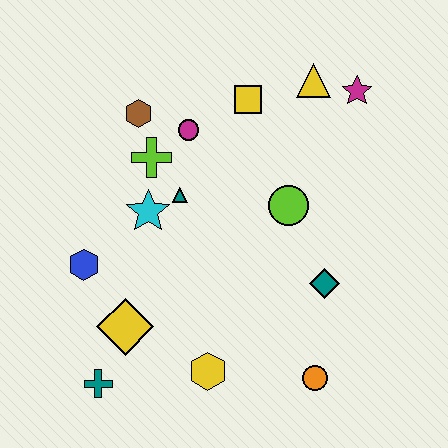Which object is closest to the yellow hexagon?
The yellow diamond is closest to the yellow hexagon.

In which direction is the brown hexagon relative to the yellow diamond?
The brown hexagon is above the yellow diamond.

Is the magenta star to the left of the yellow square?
No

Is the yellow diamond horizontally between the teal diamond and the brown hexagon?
No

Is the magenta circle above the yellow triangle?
No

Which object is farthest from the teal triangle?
The orange circle is farthest from the teal triangle.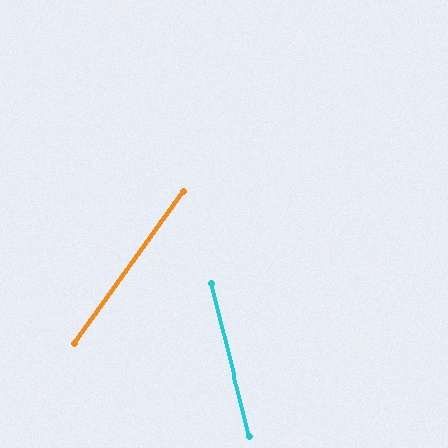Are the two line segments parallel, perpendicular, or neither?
Neither parallel nor perpendicular — they differ by about 50°.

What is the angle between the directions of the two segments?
Approximately 50 degrees.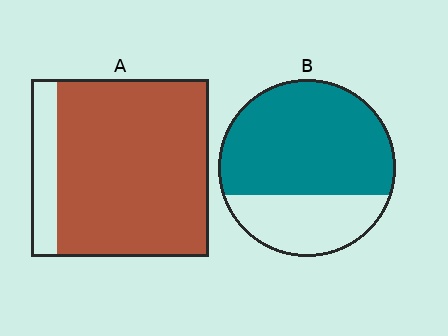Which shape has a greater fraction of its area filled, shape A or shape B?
Shape A.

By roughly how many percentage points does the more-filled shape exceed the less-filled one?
By roughly 15 percentage points (A over B).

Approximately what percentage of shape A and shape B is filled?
A is approximately 85% and B is approximately 70%.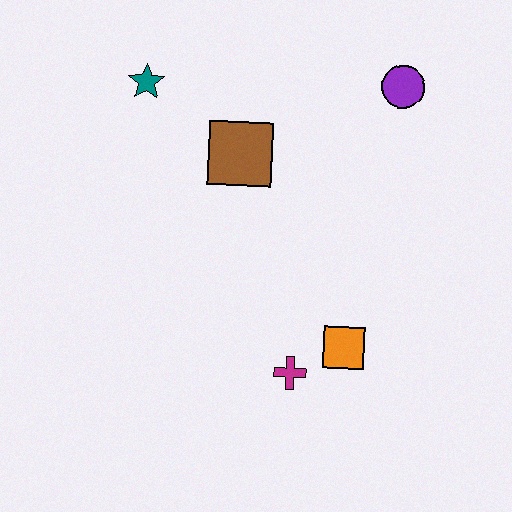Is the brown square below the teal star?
Yes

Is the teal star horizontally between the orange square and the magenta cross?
No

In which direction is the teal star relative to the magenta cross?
The teal star is above the magenta cross.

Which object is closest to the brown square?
The teal star is closest to the brown square.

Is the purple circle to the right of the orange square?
Yes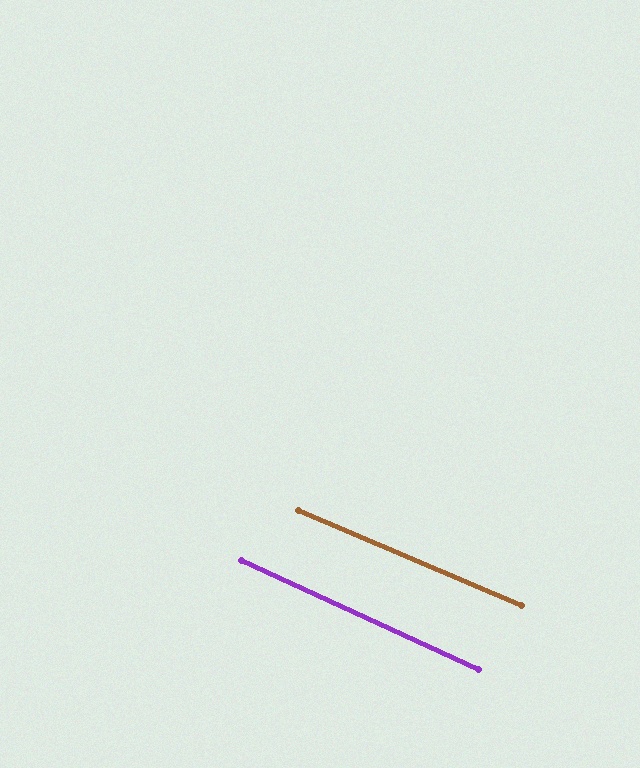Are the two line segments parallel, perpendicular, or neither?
Parallel — their directions differ by only 1.4°.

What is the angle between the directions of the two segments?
Approximately 1 degree.